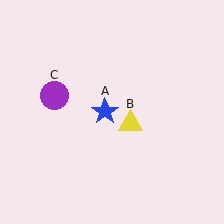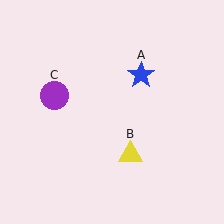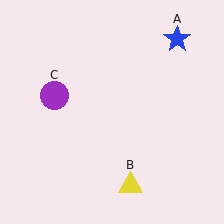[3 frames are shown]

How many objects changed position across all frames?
2 objects changed position: blue star (object A), yellow triangle (object B).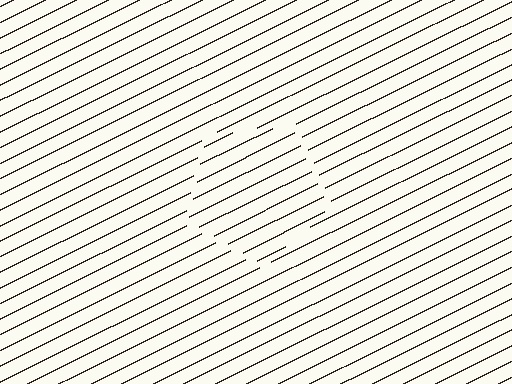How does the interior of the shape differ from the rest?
The interior of the shape contains the same grating, shifted by half a period — the contour is defined by the phase discontinuity where line-ends from the inner and outer gratings abut.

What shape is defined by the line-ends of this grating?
An illusory pentagon. The interior of the shape contains the same grating, shifted by half a period — the contour is defined by the phase discontinuity where line-ends from the inner and outer gratings abut.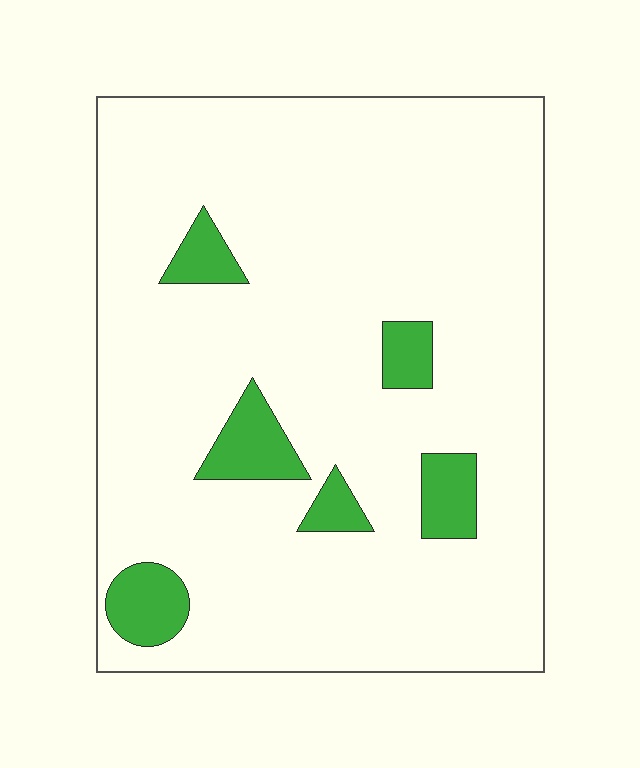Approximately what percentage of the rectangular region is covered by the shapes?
Approximately 10%.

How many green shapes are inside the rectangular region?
6.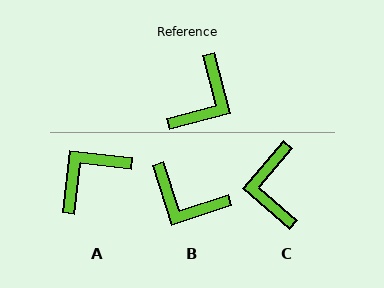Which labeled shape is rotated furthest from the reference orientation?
A, about 158 degrees away.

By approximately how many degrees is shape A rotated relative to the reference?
Approximately 158 degrees counter-clockwise.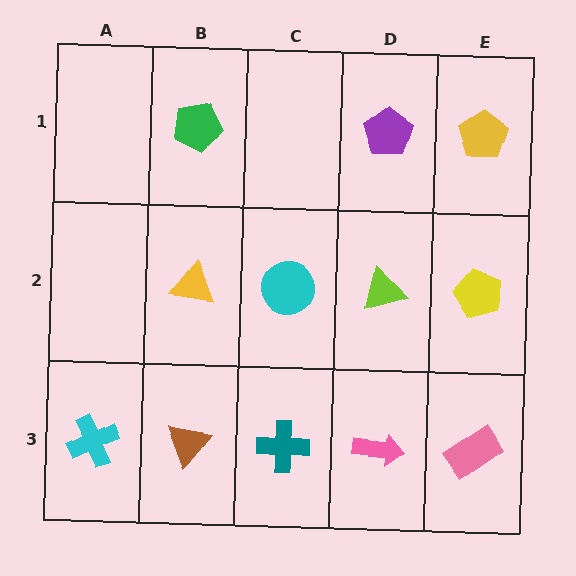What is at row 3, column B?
A brown triangle.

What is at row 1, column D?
A purple pentagon.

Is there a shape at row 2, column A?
No, that cell is empty.